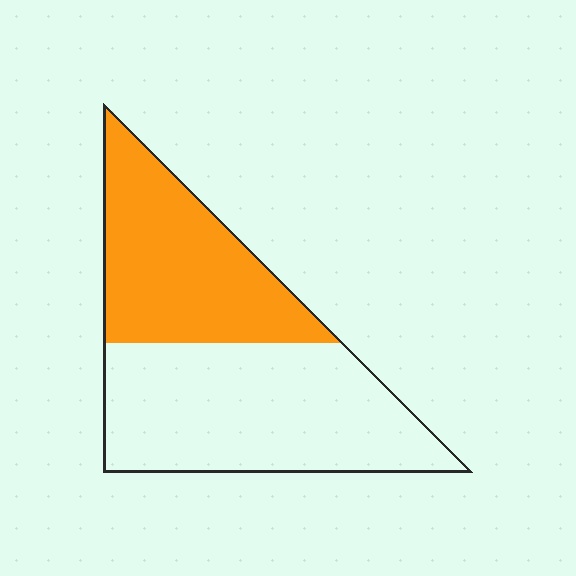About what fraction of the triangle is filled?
About two fifths (2/5).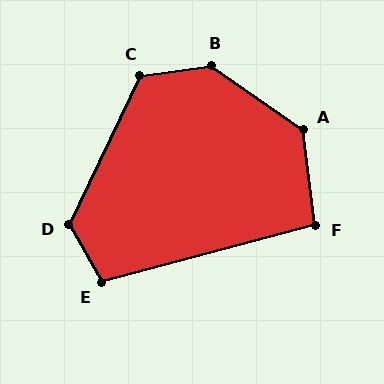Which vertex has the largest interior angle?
B, at approximately 138 degrees.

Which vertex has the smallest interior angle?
F, at approximately 98 degrees.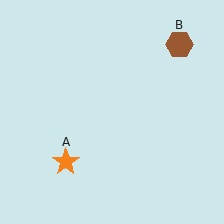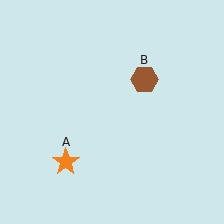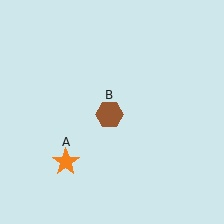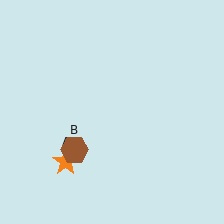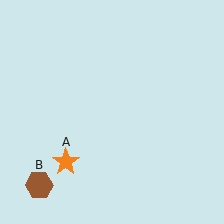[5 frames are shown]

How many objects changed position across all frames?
1 object changed position: brown hexagon (object B).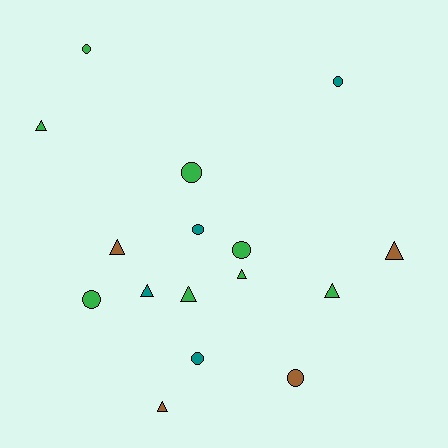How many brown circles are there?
There is 1 brown circle.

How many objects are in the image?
There are 16 objects.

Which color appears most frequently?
Green, with 8 objects.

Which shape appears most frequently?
Triangle, with 8 objects.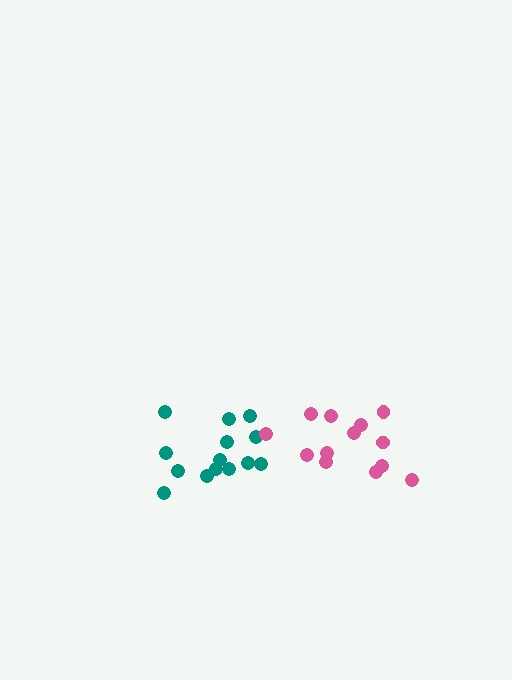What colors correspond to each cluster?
The clusters are colored: teal, pink.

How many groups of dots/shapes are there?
There are 2 groups.